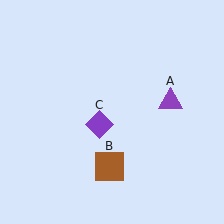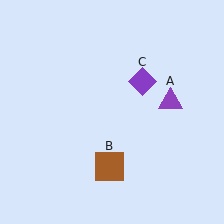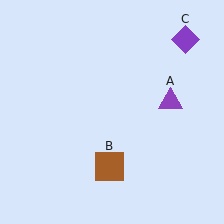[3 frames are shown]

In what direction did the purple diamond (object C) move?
The purple diamond (object C) moved up and to the right.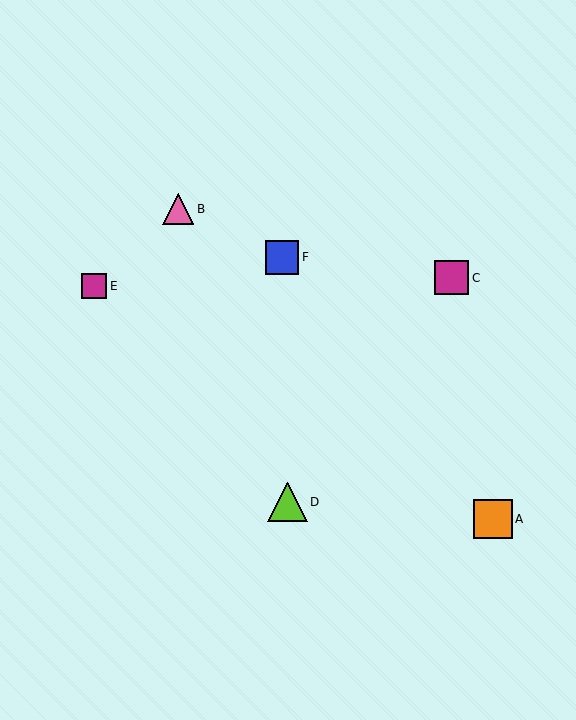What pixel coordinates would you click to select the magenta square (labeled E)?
Click at (94, 286) to select the magenta square E.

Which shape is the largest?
The lime triangle (labeled D) is the largest.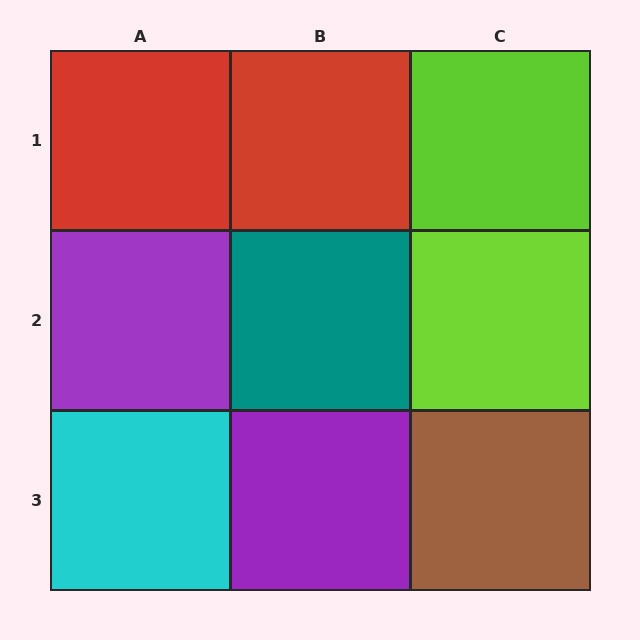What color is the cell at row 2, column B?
Teal.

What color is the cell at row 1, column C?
Lime.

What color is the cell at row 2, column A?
Purple.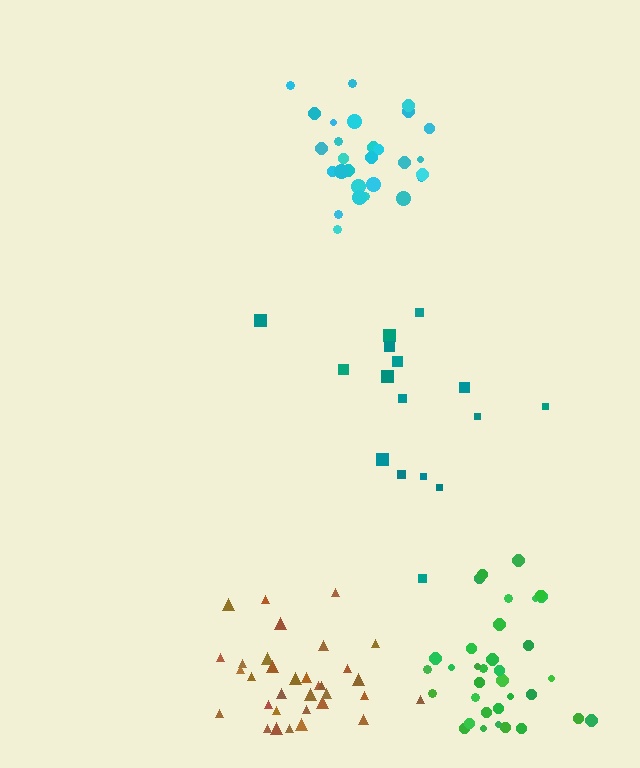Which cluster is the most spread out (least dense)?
Teal.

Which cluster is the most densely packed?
Cyan.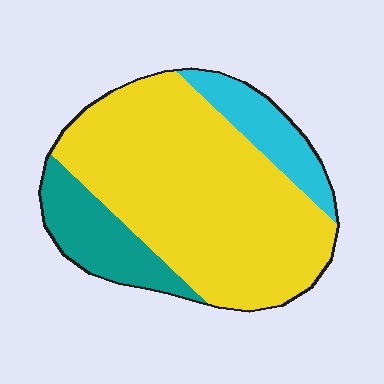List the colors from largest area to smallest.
From largest to smallest: yellow, teal, cyan.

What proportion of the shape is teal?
Teal covers 16% of the shape.